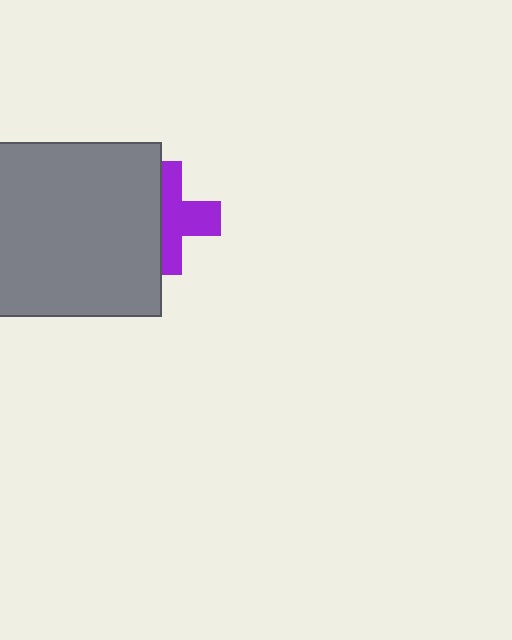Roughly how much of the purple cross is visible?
About half of it is visible (roughly 55%).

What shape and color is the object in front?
The object in front is a gray square.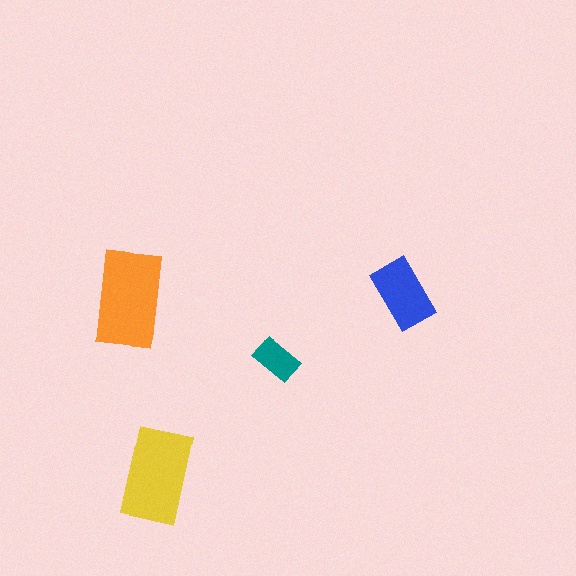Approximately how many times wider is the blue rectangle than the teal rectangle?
About 1.5 times wider.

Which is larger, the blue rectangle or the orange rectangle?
The orange one.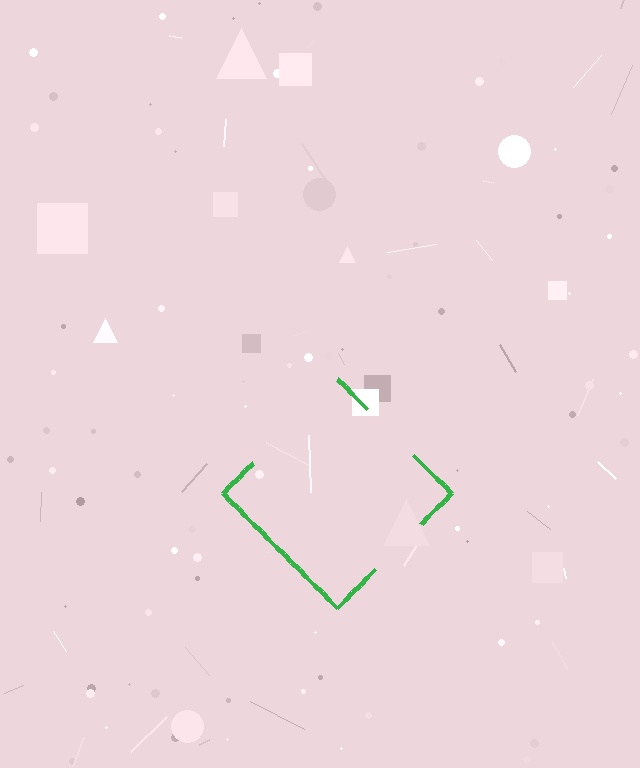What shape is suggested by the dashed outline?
The dashed outline suggests a diamond.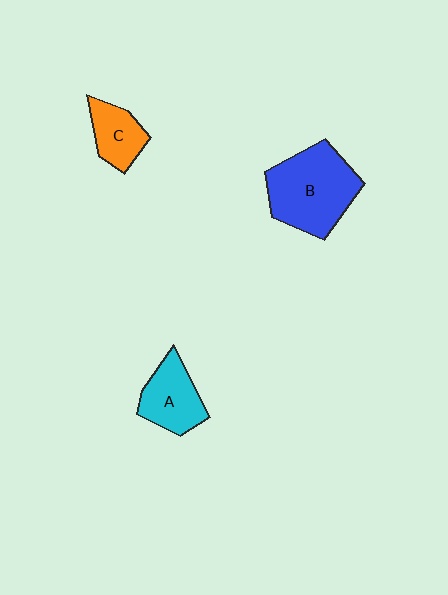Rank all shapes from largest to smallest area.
From largest to smallest: B (blue), A (cyan), C (orange).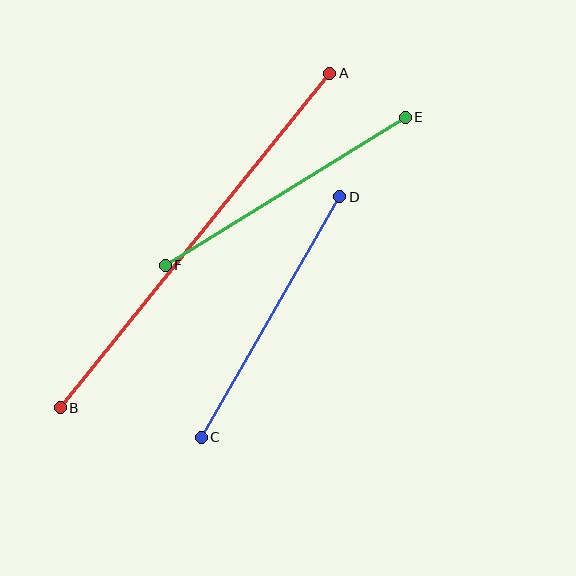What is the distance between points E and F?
The distance is approximately 282 pixels.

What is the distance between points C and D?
The distance is approximately 278 pixels.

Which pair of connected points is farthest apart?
Points A and B are farthest apart.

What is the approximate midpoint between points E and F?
The midpoint is at approximately (285, 191) pixels.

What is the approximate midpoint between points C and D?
The midpoint is at approximately (270, 317) pixels.